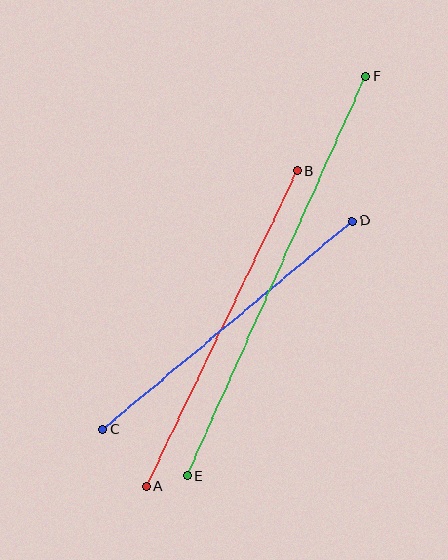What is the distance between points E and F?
The distance is approximately 438 pixels.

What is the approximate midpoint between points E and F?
The midpoint is at approximately (276, 276) pixels.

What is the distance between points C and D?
The distance is approximately 325 pixels.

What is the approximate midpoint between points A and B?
The midpoint is at approximately (222, 328) pixels.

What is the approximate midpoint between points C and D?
The midpoint is at approximately (227, 325) pixels.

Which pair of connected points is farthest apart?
Points E and F are farthest apart.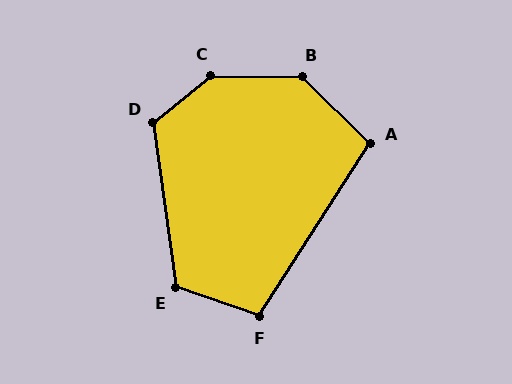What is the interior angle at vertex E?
Approximately 117 degrees (obtuse).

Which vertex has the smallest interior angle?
A, at approximately 102 degrees.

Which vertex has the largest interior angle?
C, at approximately 141 degrees.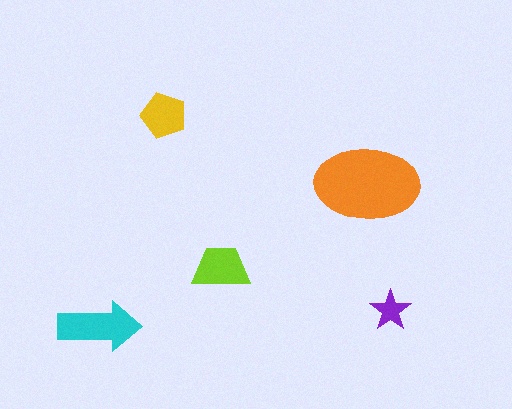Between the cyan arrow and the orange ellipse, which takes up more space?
The orange ellipse.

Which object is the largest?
The orange ellipse.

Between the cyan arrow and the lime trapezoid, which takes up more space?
The cyan arrow.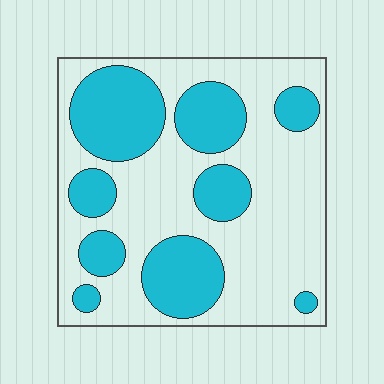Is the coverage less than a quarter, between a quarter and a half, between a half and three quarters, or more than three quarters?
Between a quarter and a half.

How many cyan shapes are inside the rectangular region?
9.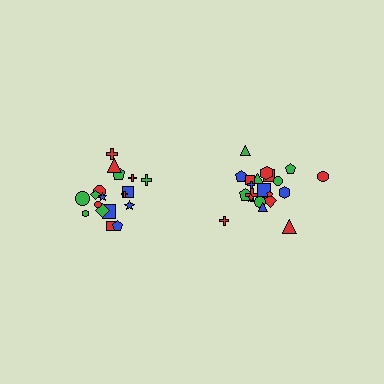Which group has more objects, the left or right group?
The right group.